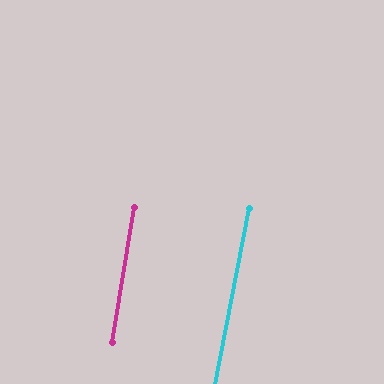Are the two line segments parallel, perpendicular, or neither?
Parallel — their directions differ by only 1.6°.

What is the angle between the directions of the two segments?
Approximately 2 degrees.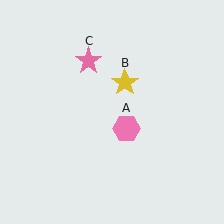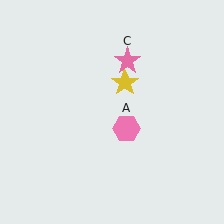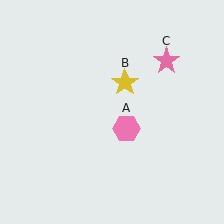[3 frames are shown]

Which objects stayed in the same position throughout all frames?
Pink hexagon (object A) and yellow star (object B) remained stationary.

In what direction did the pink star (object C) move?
The pink star (object C) moved right.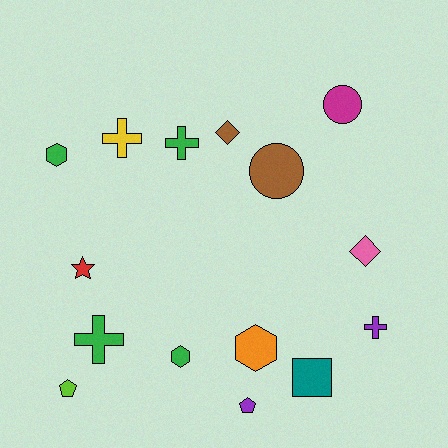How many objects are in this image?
There are 15 objects.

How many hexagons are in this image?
There are 3 hexagons.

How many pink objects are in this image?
There is 1 pink object.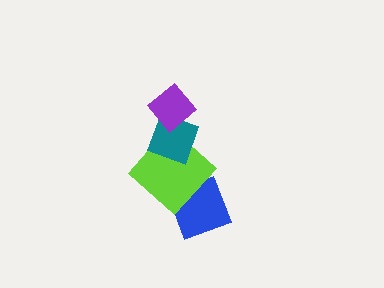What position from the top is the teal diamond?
The teal diamond is 2nd from the top.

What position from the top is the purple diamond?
The purple diamond is 1st from the top.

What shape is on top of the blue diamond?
The lime diamond is on top of the blue diamond.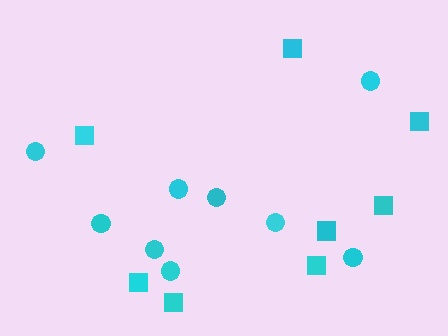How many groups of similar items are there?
There are 2 groups: one group of circles (9) and one group of squares (8).